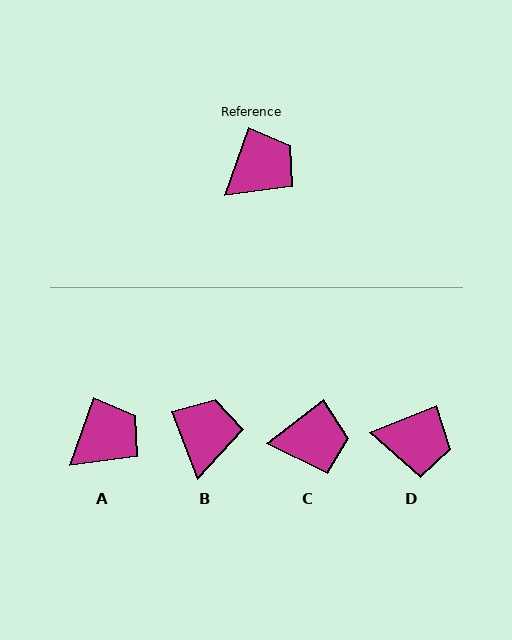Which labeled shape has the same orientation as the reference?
A.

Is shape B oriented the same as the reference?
No, it is off by about 40 degrees.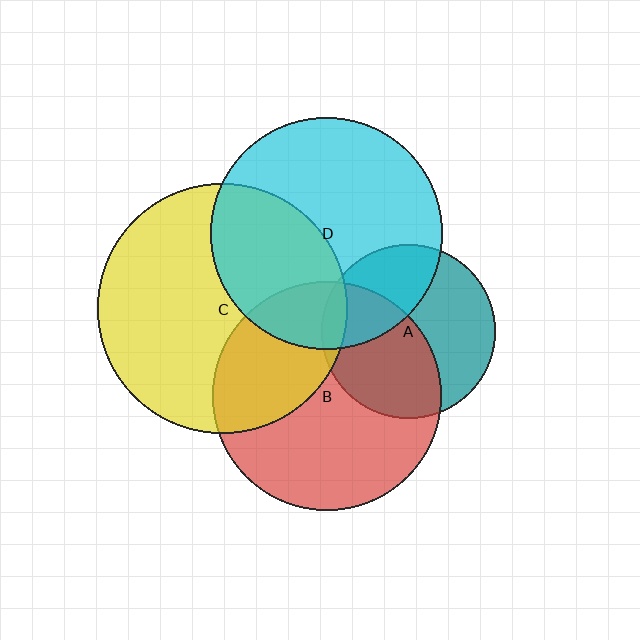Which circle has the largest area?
Circle C (yellow).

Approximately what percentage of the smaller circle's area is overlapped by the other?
Approximately 50%.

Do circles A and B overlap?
Yes.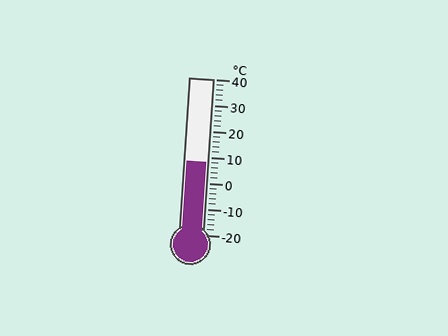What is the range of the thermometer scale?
The thermometer scale ranges from -20°C to 40°C.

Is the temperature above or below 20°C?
The temperature is below 20°C.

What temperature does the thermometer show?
The thermometer shows approximately 8°C.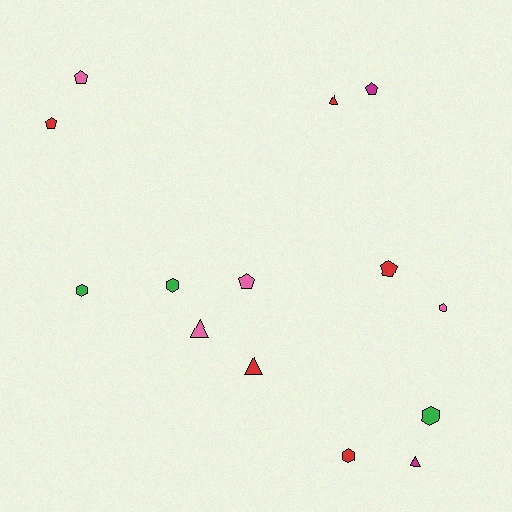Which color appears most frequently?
Red, with 5 objects.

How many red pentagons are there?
There are 2 red pentagons.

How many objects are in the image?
There are 14 objects.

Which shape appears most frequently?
Hexagon, with 5 objects.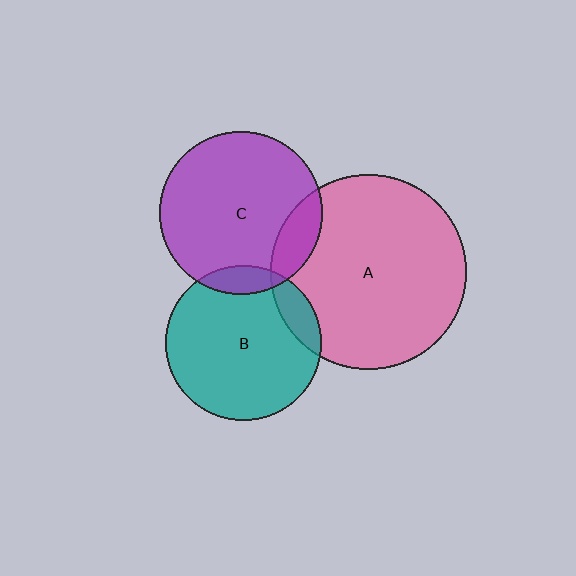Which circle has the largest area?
Circle A (pink).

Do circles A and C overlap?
Yes.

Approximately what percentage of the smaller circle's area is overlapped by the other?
Approximately 15%.